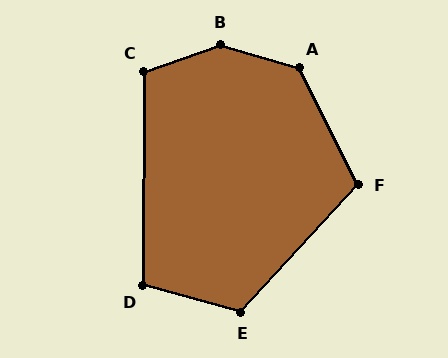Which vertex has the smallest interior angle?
D, at approximately 105 degrees.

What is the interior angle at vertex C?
Approximately 110 degrees (obtuse).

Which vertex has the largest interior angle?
B, at approximately 145 degrees.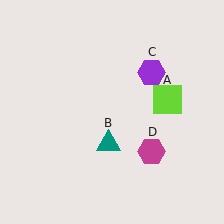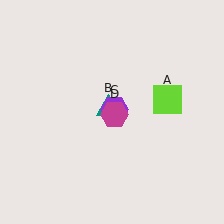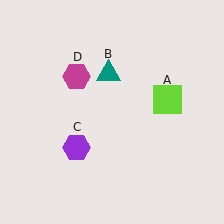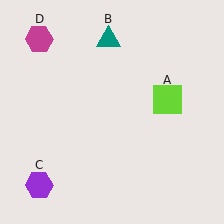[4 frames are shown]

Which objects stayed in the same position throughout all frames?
Lime square (object A) remained stationary.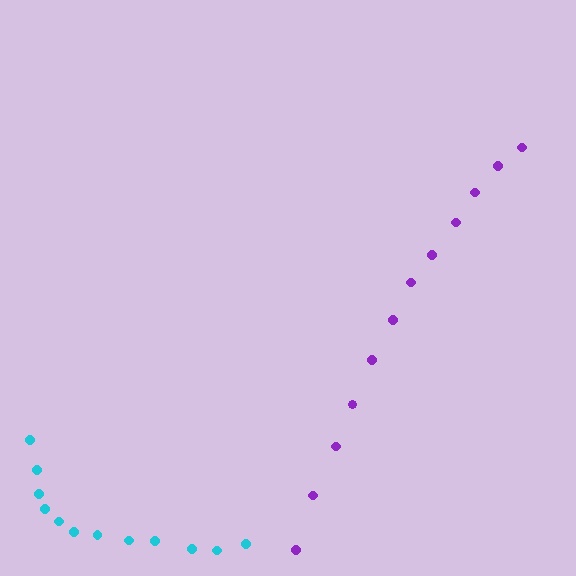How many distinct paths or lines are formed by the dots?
There are 2 distinct paths.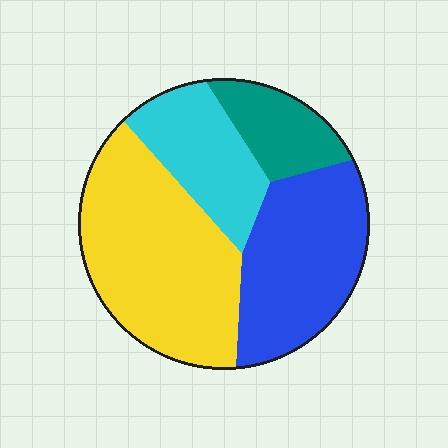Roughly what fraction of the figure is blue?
Blue covers 30% of the figure.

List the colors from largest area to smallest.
From largest to smallest: yellow, blue, cyan, teal.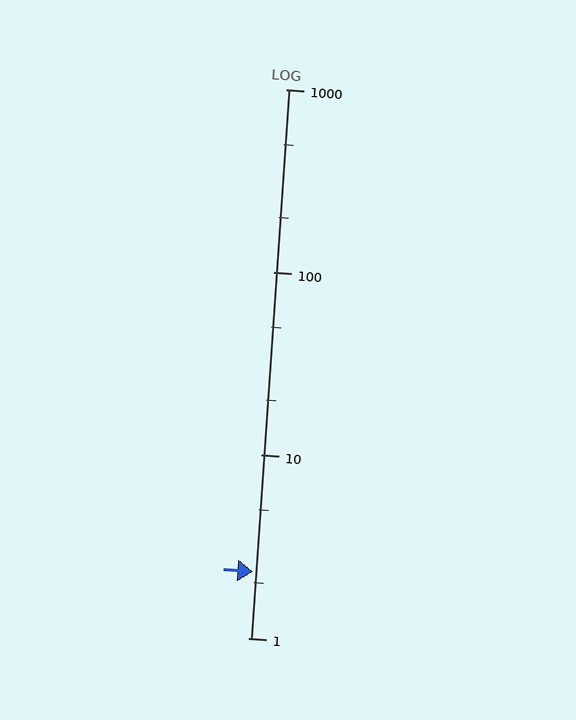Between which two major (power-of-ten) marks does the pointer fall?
The pointer is between 1 and 10.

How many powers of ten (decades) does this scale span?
The scale spans 3 decades, from 1 to 1000.